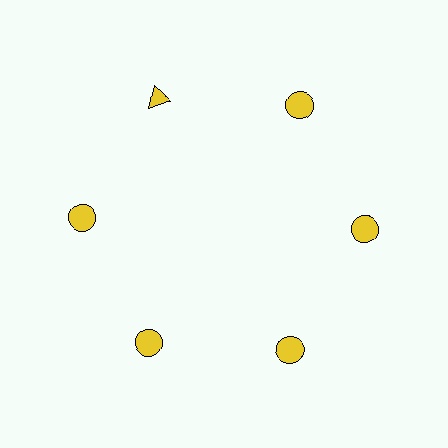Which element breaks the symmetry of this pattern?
The yellow triangle at roughly the 11 o'clock position breaks the symmetry. All other shapes are yellow circles.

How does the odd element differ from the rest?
It has a different shape: triangle instead of circle.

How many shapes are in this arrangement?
There are 6 shapes arranged in a ring pattern.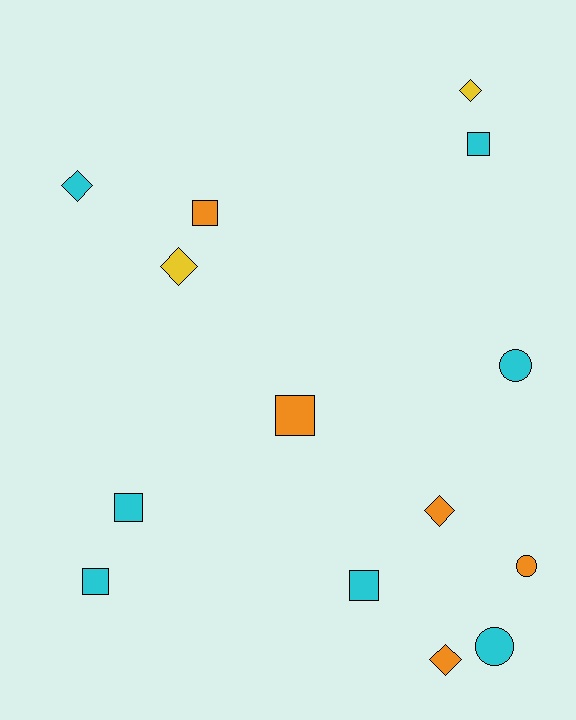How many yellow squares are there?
There are no yellow squares.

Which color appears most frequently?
Cyan, with 7 objects.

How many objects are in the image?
There are 14 objects.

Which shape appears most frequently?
Square, with 6 objects.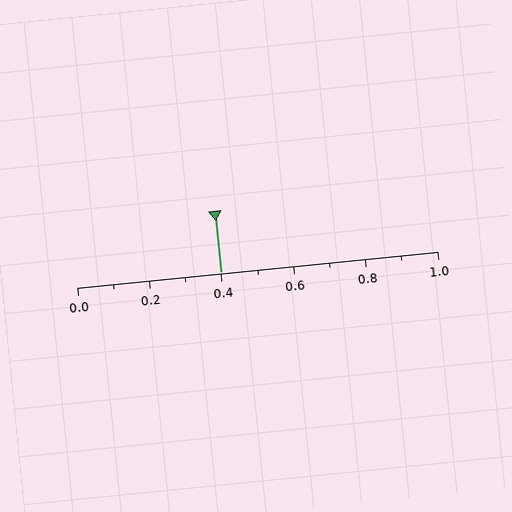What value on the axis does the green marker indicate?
The marker indicates approximately 0.4.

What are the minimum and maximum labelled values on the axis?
The axis runs from 0.0 to 1.0.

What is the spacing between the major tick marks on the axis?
The major ticks are spaced 0.2 apart.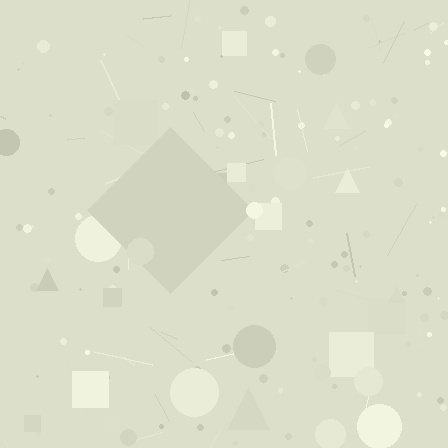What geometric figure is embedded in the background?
A diamond is embedded in the background.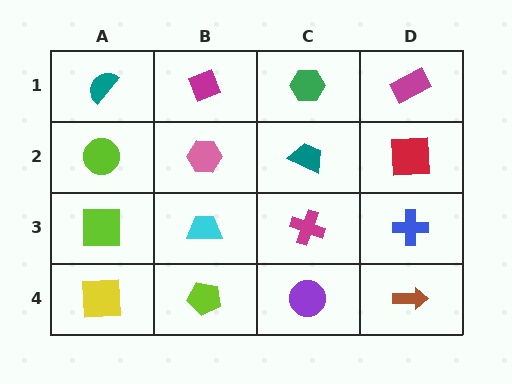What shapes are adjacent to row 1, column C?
A teal trapezoid (row 2, column C), a magenta diamond (row 1, column B), a magenta rectangle (row 1, column D).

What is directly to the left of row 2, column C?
A pink hexagon.